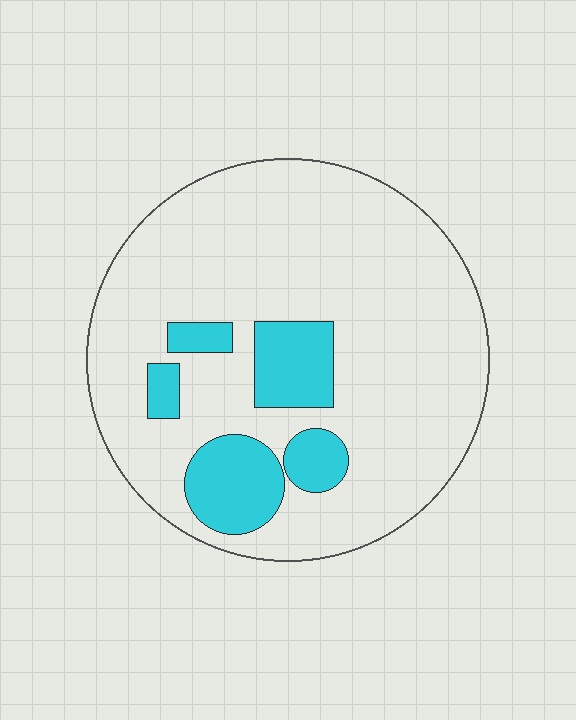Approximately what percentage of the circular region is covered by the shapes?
Approximately 15%.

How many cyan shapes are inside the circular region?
5.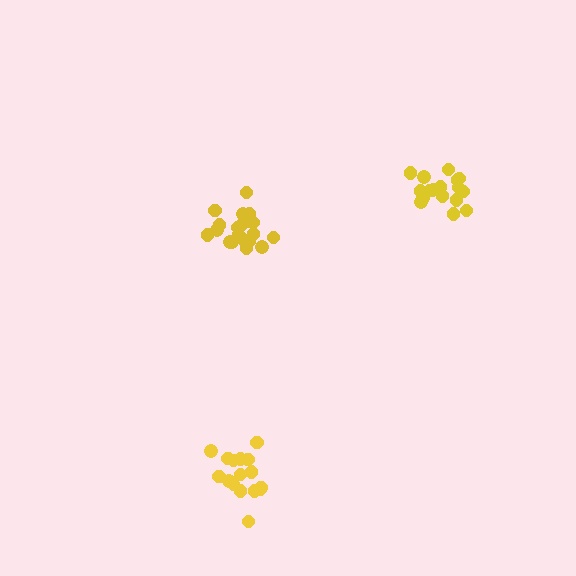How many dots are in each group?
Group 1: 16 dots, Group 2: 17 dots, Group 3: 20 dots (53 total).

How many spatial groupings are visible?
There are 3 spatial groupings.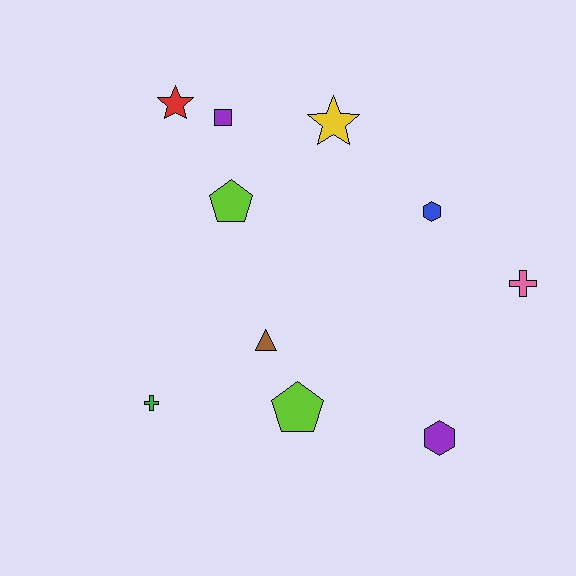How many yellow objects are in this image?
There is 1 yellow object.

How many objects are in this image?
There are 10 objects.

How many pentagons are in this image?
There are 2 pentagons.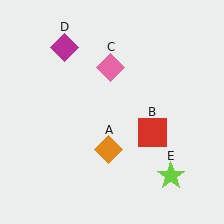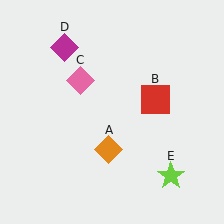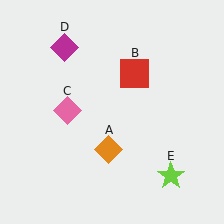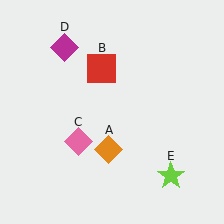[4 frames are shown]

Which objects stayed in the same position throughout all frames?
Orange diamond (object A) and magenta diamond (object D) and lime star (object E) remained stationary.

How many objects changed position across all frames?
2 objects changed position: red square (object B), pink diamond (object C).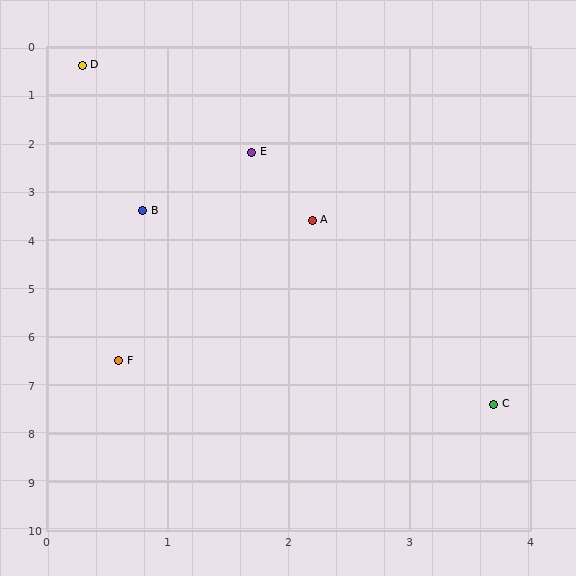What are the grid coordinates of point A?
Point A is at approximately (2.2, 3.6).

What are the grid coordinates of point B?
Point B is at approximately (0.8, 3.4).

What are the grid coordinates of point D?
Point D is at approximately (0.3, 0.4).